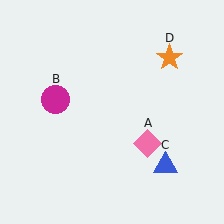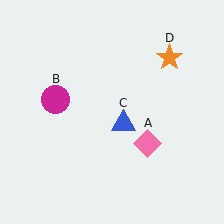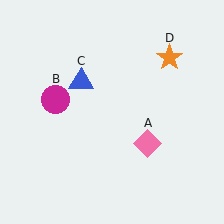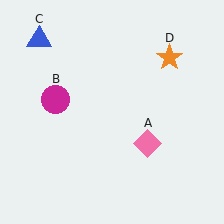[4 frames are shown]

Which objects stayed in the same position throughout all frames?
Pink diamond (object A) and magenta circle (object B) and orange star (object D) remained stationary.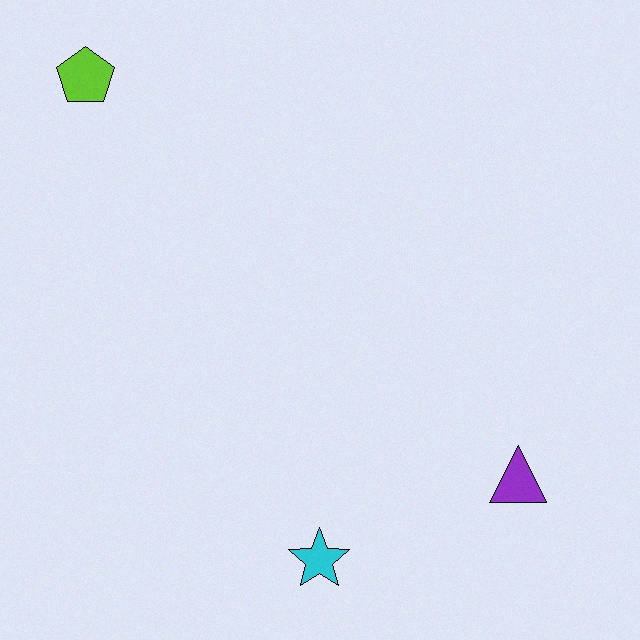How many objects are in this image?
There are 3 objects.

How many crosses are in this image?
There are no crosses.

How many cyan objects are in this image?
There is 1 cyan object.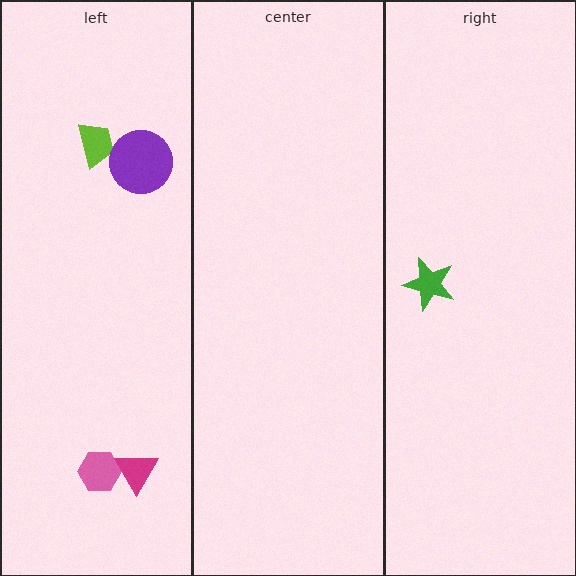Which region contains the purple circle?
The left region.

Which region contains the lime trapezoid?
The left region.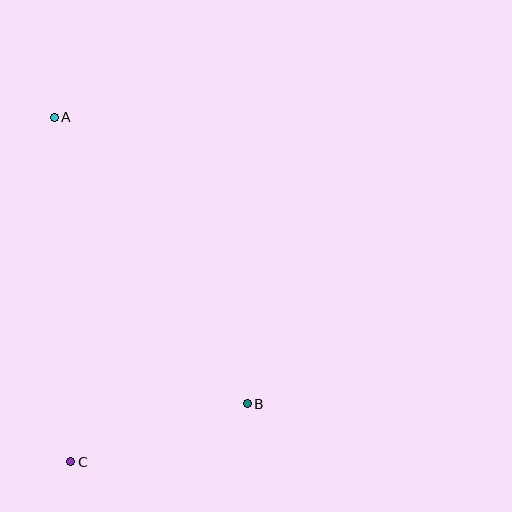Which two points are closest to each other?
Points B and C are closest to each other.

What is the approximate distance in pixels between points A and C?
The distance between A and C is approximately 345 pixels.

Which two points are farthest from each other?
Points A and B are farthest from each other.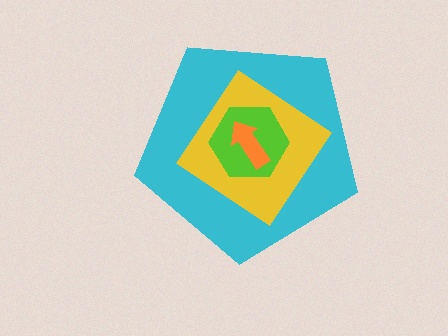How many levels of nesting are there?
4.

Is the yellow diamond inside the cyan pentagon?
Yes.